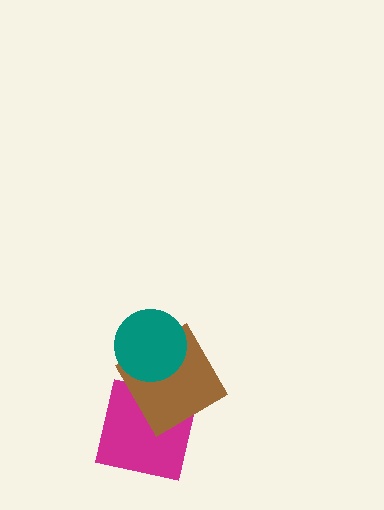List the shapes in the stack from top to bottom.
From top to bottom: the teal circle, the brown diamond, the magenta square.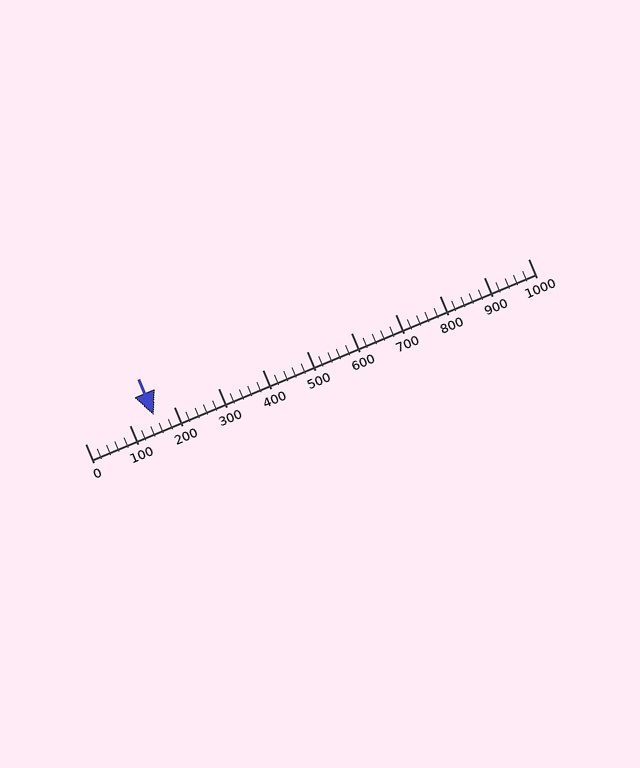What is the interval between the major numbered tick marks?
The major tick marks are spaced 100 units apart.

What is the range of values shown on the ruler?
The ruler shows values from 0 to 1000.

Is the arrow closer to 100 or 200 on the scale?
The arrow is closer to 200.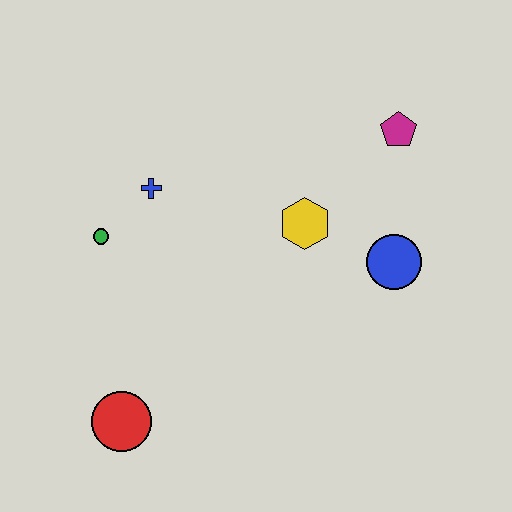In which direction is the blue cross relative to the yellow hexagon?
The blue cross is to the left of the yellow hexagon.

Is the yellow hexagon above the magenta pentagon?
No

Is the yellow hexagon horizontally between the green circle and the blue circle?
Yes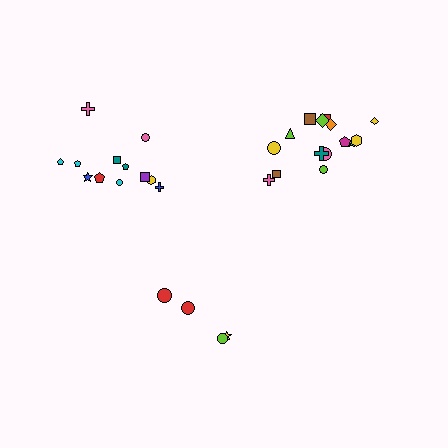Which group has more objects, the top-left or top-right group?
The top-right group.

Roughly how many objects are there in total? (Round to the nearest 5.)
Roughly 30 objects in total.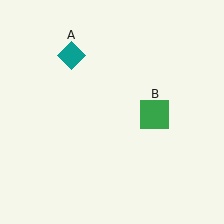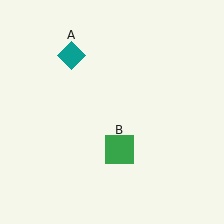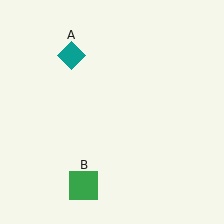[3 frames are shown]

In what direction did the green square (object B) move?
The green square (object B) moved down and to the left.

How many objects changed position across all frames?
1 object changed position: green square (object B).